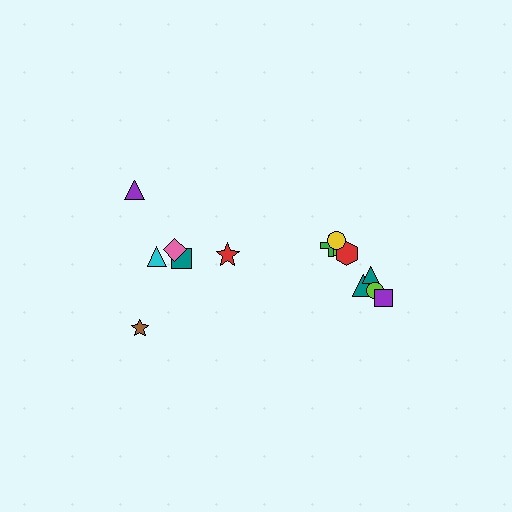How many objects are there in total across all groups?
There are 14 objects.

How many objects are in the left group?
There are 6 objects.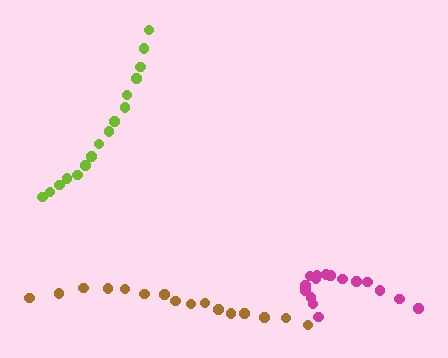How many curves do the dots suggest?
There are 3 distinct paths.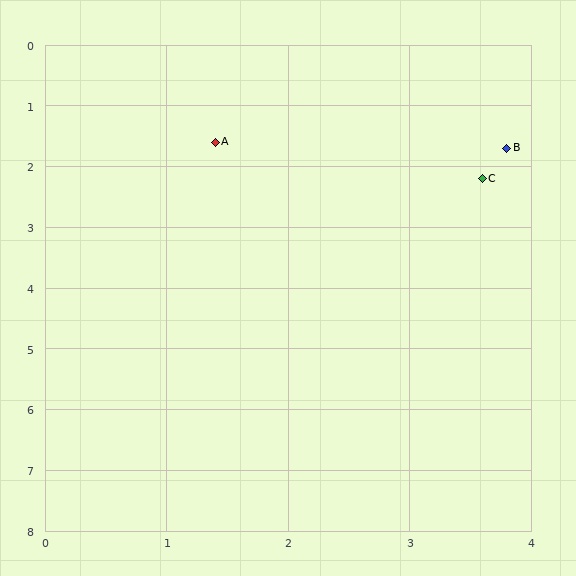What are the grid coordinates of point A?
Point A is at approximately (1.4, 1.6).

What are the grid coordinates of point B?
Point B is at approximately (3.8, 1.7).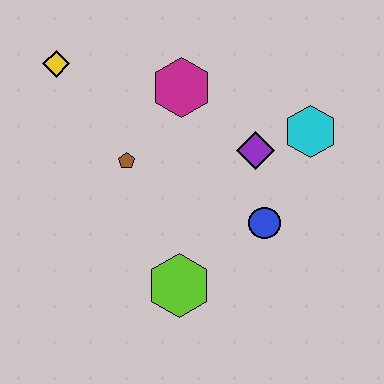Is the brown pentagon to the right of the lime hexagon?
No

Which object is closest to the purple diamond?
The cyan hexagon is closest to the purple diamond.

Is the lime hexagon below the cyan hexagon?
Yes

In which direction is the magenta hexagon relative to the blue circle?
The magenta hexagon is above the blue circle.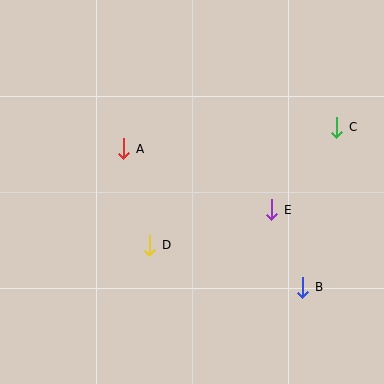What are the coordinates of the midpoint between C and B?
The midpoint between C and B is at (320, 207).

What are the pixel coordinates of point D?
Point D is at (150, 245).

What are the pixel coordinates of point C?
Point C is at (337, 127).